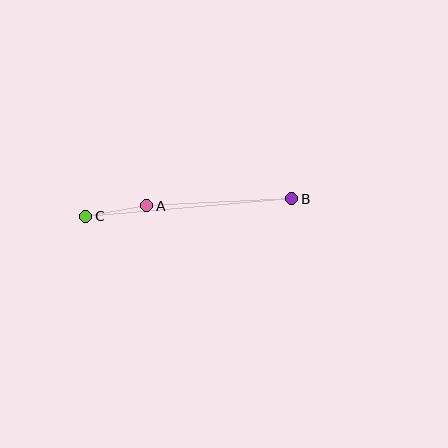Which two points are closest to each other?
Points A and C are closest to each other.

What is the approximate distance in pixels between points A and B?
The distance between A and B is approximately 145 pixels.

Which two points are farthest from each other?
Points B and C are farthest from each other.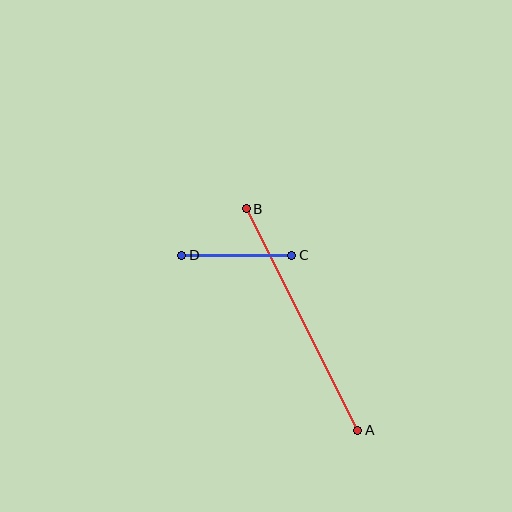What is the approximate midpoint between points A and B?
The midpoint is at approximately (302, 320) pixels.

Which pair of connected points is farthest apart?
Points A and B are farthest apart.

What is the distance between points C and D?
The distance is approximately 110 pixels.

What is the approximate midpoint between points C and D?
The midpoint is at approximately (237, 255) pixels.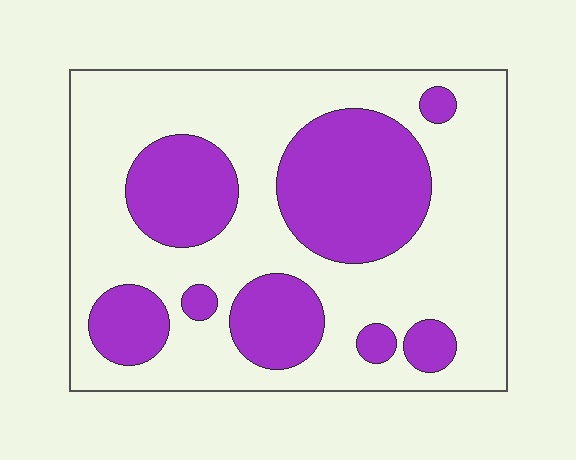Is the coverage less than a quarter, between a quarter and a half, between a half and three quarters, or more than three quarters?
Between a quarter and a half.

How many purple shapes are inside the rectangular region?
8.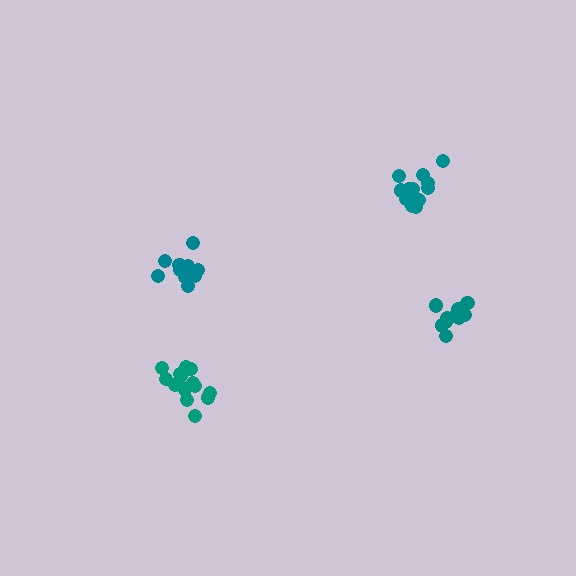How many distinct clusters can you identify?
There are 4 distinct clusters.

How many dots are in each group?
Group 1: 12 dots, Group 2: 14 dots, Group 3: 13 dots, Group 4: 14 dots (53 total).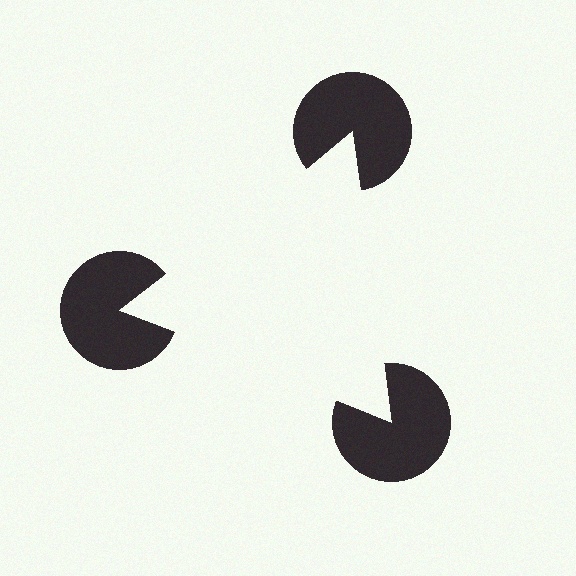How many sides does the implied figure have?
3 sides.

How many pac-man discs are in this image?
There are 3 — one at each vertex of the illusory triangle.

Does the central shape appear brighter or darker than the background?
It typically appears slightly brighter than the background, even though no actual brightness change is drawn.